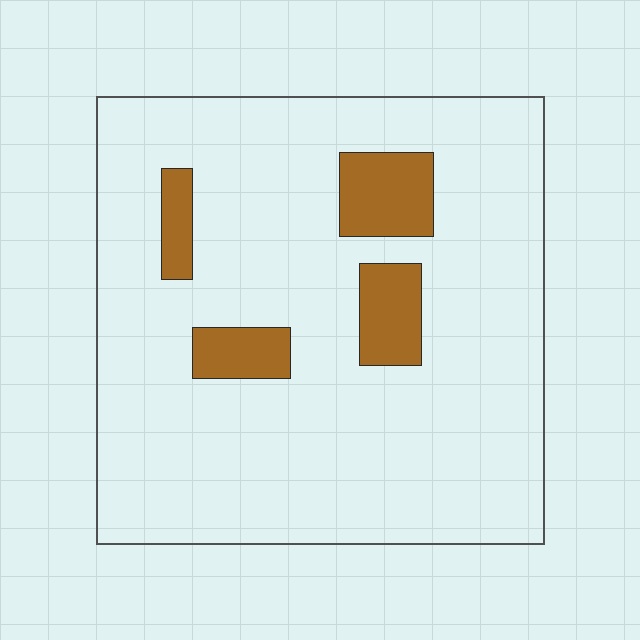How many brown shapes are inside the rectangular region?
4.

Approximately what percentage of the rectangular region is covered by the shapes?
Approximately 10%.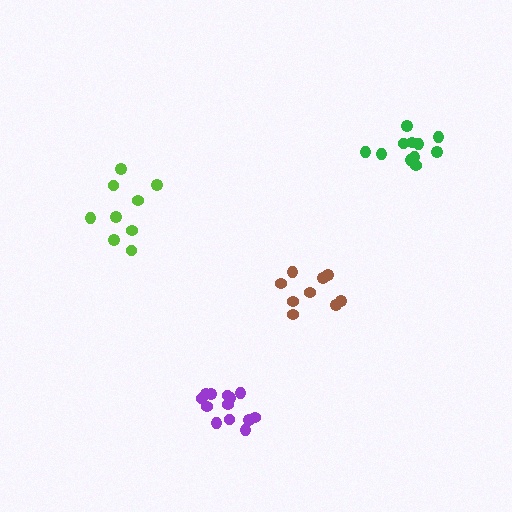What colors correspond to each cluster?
The clusters are colored: purple, green, brown, lime.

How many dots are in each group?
Group 1: 13 dots, Group 2: 11 dots, Group 3: 9 dots, Group 4: 9 dots (42 total).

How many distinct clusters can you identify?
There are 4 distinct clusters.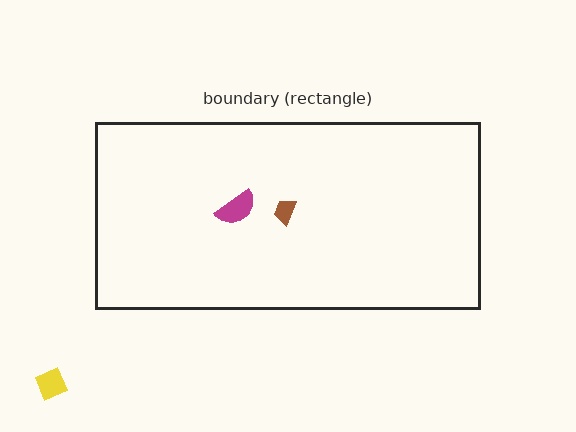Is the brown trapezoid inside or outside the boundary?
Inside.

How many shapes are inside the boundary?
2 inside, 1 outside.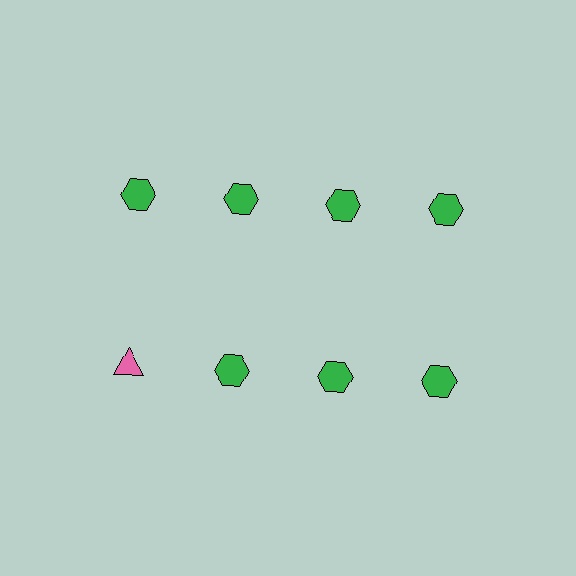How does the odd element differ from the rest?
It differs in both color (pink instead of green) and shape (triangle instead of hexagon).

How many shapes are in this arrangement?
There are 8 shapes arranged in a grid pattern.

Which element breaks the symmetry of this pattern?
The pink triangle in the second row, leftmost column breaks the symmetry. All other shapes are green hexagons.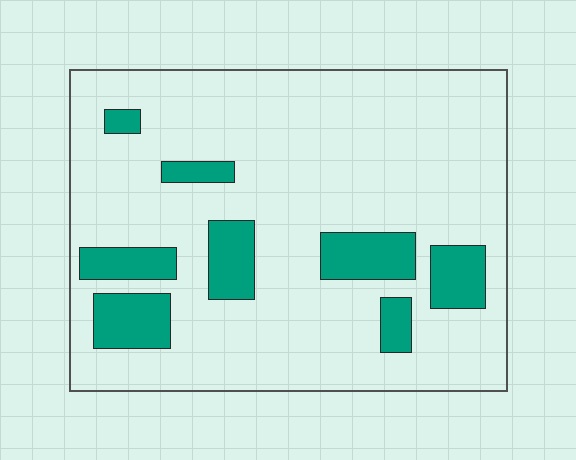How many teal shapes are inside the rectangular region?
8.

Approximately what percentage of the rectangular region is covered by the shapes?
Approximately 15%.